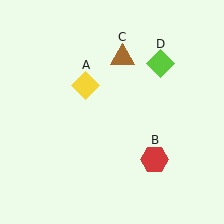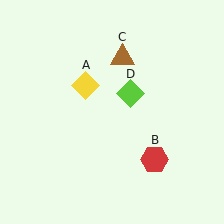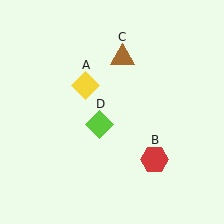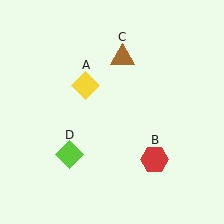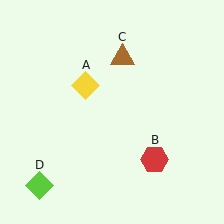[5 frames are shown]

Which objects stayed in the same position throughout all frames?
Yellow diamond (object A) and red hexagon (object B) and brown triangle (object C) remained stationary.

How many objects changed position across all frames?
1 object changed position: lime diamond (object D).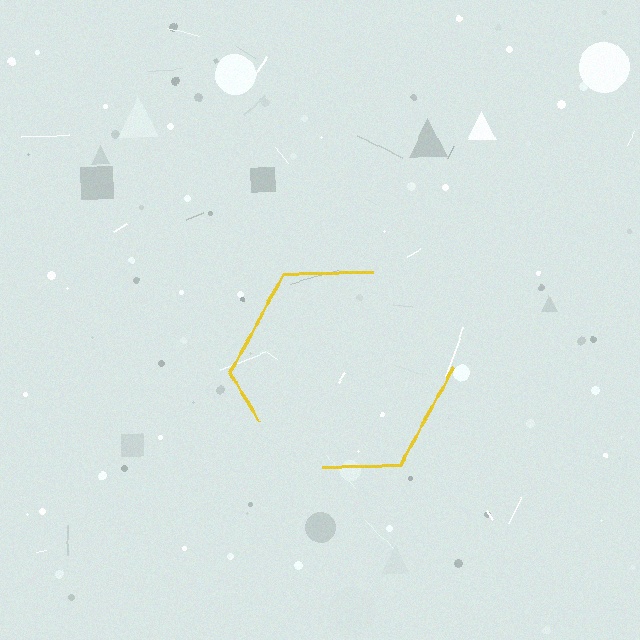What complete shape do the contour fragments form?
The contour fragments form a hexagon.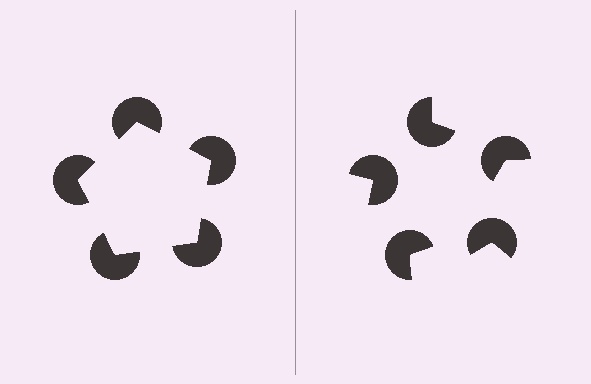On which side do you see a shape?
An illusory pentagon appears on the left side. On the right side the wedge cuts are rotated, so no coherent shape forms.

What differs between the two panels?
The pac-man discs are positioned identically on both sides; only the wedge orientations differ. On the left they align to a pentagon; on the right they are misaligned.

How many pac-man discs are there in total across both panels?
10 — 5 on each side.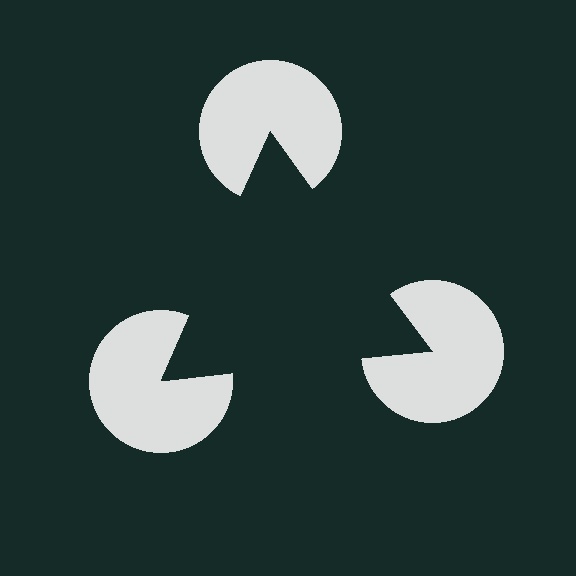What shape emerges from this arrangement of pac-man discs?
An illusory triangle — its edges are inferred from the aligned wedge cuts in the pac-man discs, not physically drawn.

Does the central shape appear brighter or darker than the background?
It typically appears slightly darker than the background, even though no actual brightness change is drawn.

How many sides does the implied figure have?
3 sides.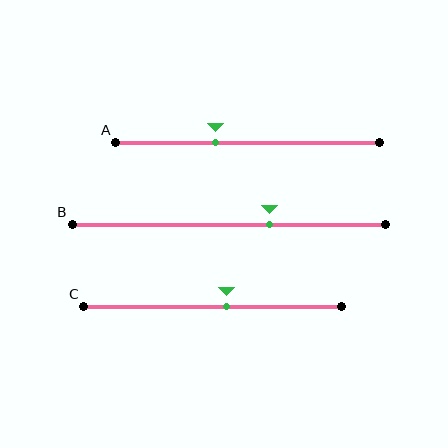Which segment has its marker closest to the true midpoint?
Segment C has its marker closest to the true midpoint.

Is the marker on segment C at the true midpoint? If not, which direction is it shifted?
No, the marker on segment C is shifted to the right by about 6% of the segment length.